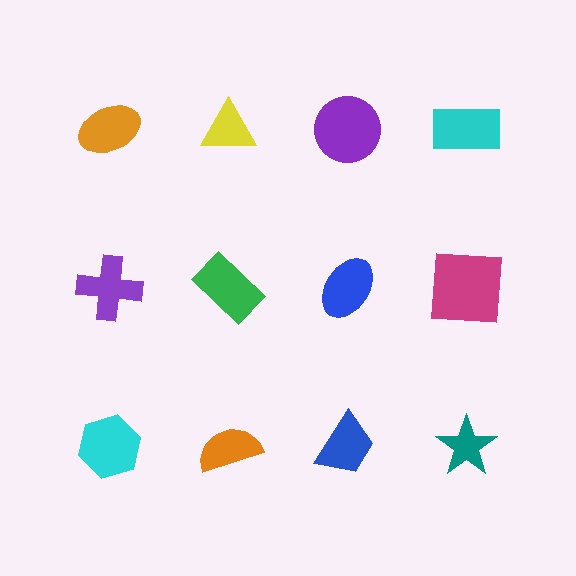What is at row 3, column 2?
An orange semicircle.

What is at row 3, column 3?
A blue trapezoid.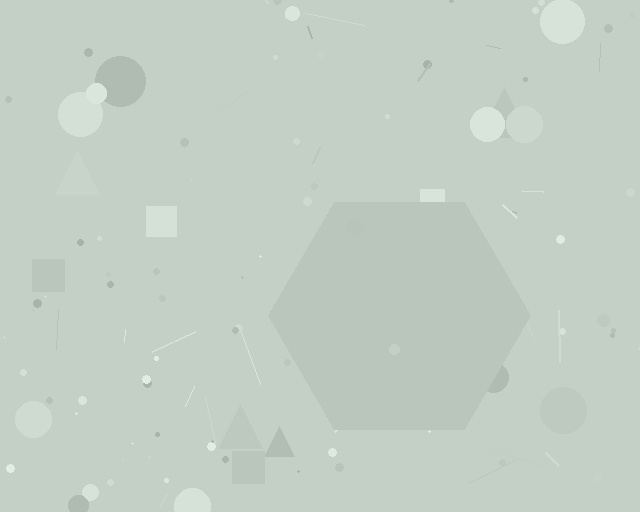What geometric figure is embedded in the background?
A hexagon is embedded in the background.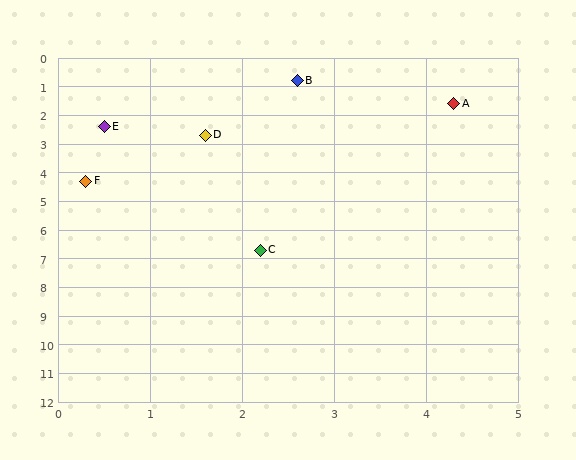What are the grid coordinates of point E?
Point E is at approximately (0.5, 2.4).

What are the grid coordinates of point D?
Point D is at approximately (1.6, 2.7).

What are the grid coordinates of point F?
Point F is at approximately (0.3, 4.3).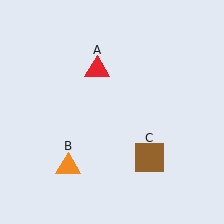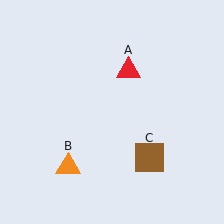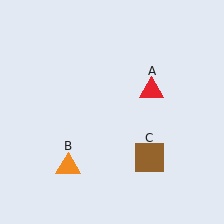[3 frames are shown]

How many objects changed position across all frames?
1 object changed position: red triangle (object A).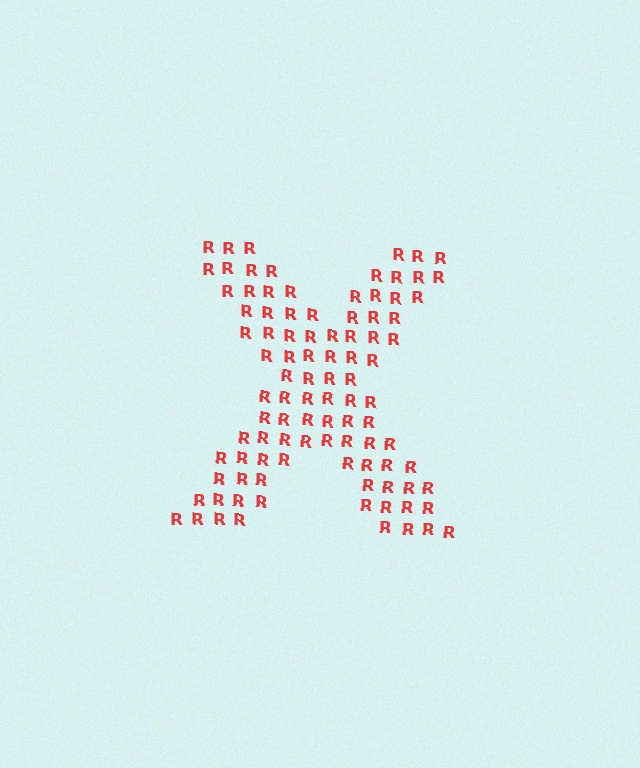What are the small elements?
The small elements are letter R's.